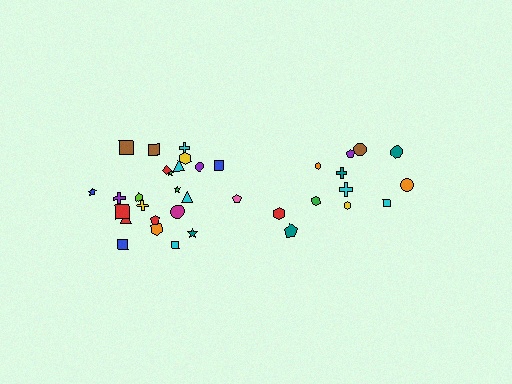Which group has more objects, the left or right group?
The left group.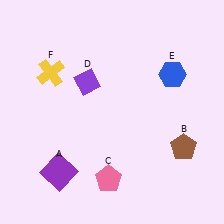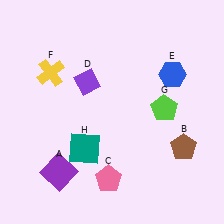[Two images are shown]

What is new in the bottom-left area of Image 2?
A teal square (H) was added in the bottom-left area of Image 2.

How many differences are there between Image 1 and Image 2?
There are 2 differences between the two images.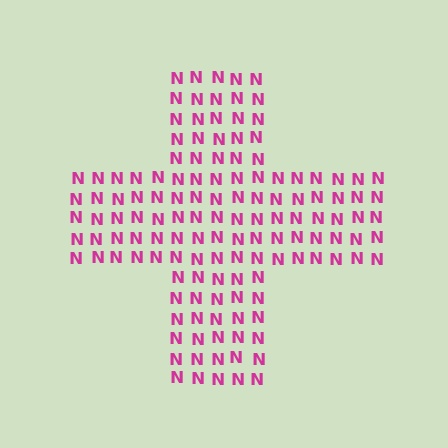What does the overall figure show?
The overall figure shows a cross.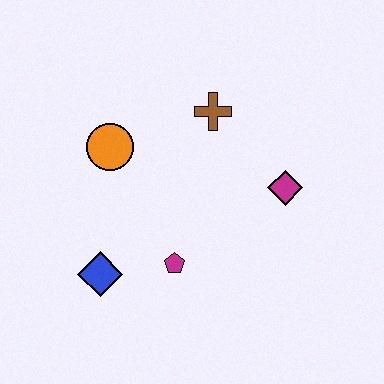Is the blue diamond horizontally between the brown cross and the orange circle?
No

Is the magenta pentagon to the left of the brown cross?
Yes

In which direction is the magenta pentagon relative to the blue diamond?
The magenta pentagon is to the right of the blue diamond.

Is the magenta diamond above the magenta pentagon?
Yes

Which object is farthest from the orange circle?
The magenta diamond is farthest from the orange circle.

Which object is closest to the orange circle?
The brown cross is closest to the orange circle.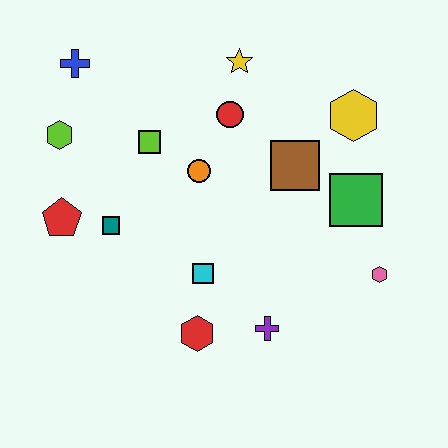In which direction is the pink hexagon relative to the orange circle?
The pink hexagon is to the right of the orange circle.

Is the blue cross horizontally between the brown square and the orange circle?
No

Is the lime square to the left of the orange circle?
Yes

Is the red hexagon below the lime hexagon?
Yes